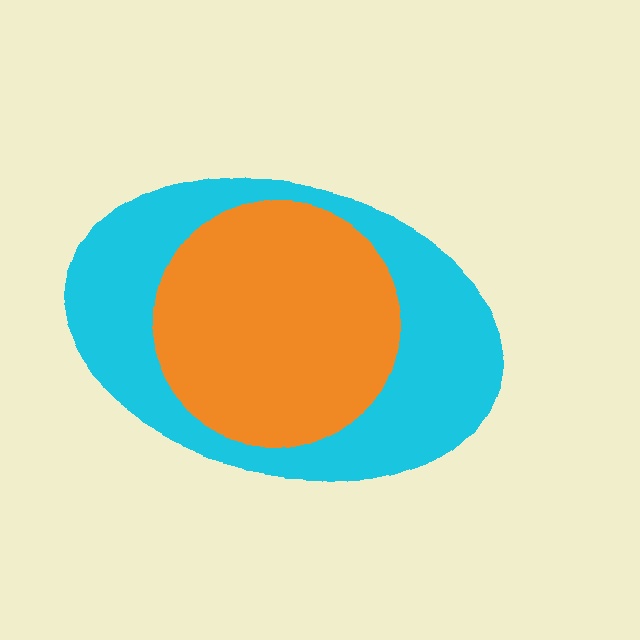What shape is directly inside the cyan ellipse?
The orange circle.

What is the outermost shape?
The cyan ellipse.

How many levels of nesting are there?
2.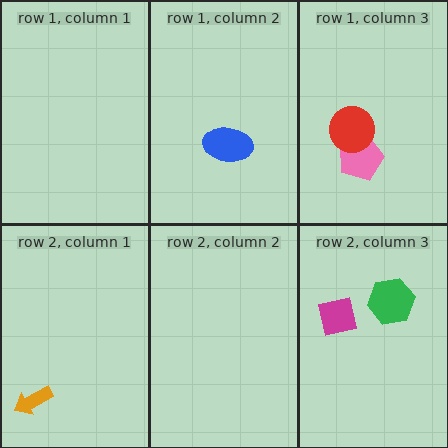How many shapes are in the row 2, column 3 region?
2.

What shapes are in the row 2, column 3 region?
The green hexagon, the magenta square.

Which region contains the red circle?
The row 1, column 3 region.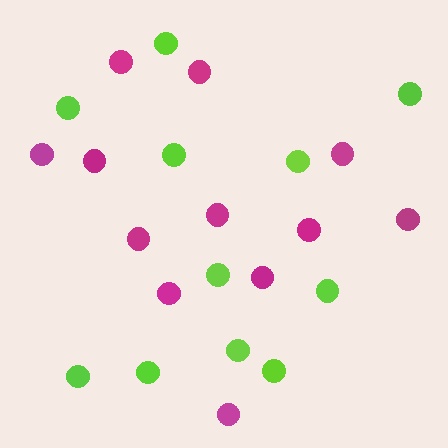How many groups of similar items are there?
There are 2 groups: one group of magenta circles (12) and one group of lime circles (11).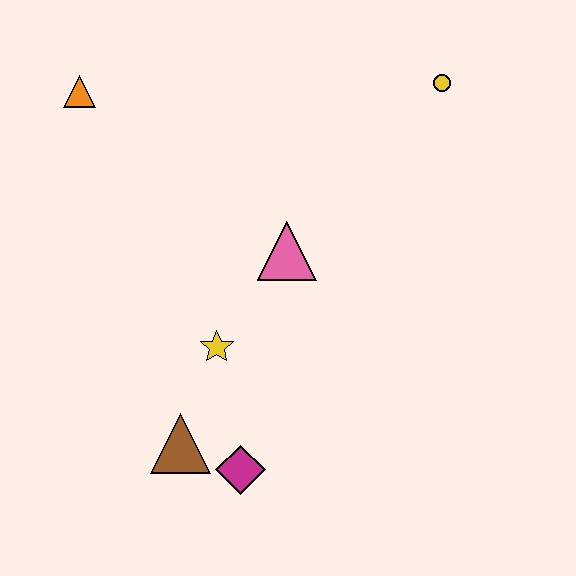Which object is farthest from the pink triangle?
The orange triangle is farthest from the pink triangle.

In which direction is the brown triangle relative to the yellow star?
The brown triangle is below the yellow star.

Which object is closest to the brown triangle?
The magenta diamond is closest to the brown triangle.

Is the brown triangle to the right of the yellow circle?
No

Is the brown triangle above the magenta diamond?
Yes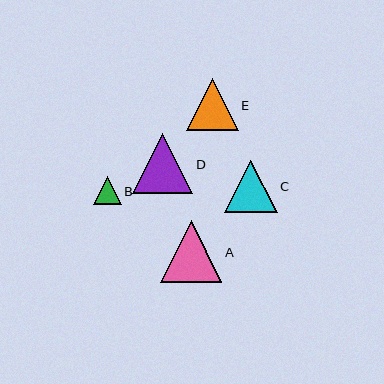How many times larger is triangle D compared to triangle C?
Triangle D is approximately 1.1 times the size of triangle C.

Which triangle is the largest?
Triangle A is the largest with a size of approximately 62 pixels.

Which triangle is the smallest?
Triangle B is the smallest with a size of approximately 28 pixels.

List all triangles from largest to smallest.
From largest to smallest: A, D, C, E, B.